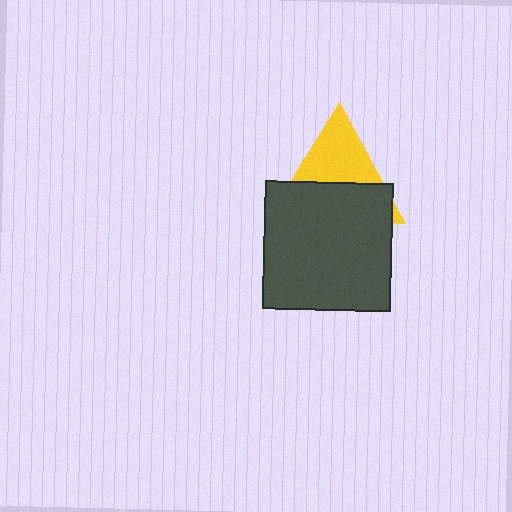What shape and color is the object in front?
The object in front is a dark gray square.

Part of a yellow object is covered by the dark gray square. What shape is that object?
It is a triangle.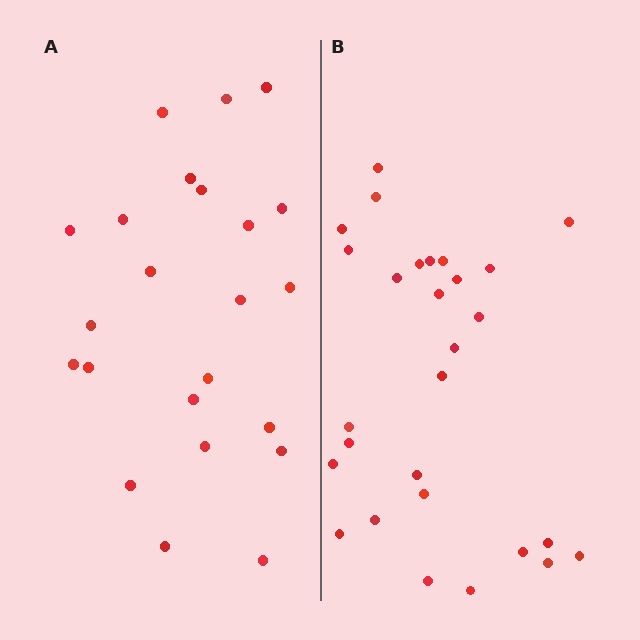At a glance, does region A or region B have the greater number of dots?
Region B (the right region) has more dots.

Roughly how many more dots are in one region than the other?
Region B has about 5 more dots than region A.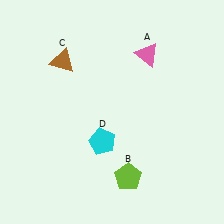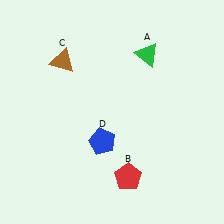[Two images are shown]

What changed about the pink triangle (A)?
In Image 1, A is pink. In Image 2, it changed to green.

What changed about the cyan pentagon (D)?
In Image 1, D is cyan. In Image 2, it changed to blue.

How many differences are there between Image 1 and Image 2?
There are 3 differences between the two images.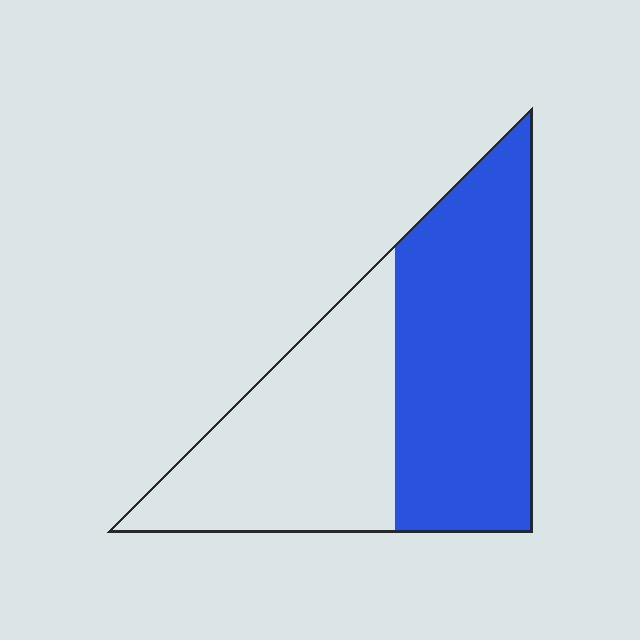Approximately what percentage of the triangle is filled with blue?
Approximately 55%.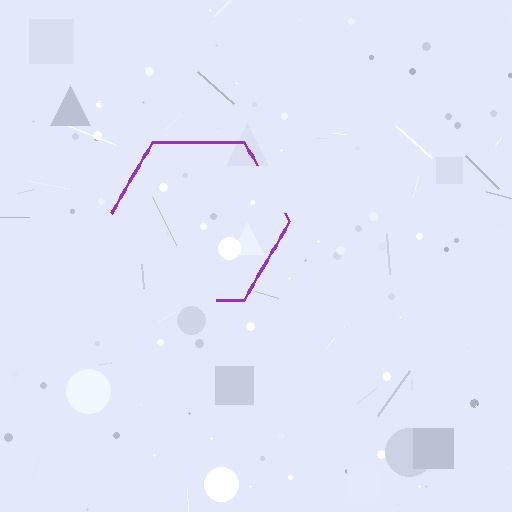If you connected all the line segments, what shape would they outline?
They would outline a hexagon.